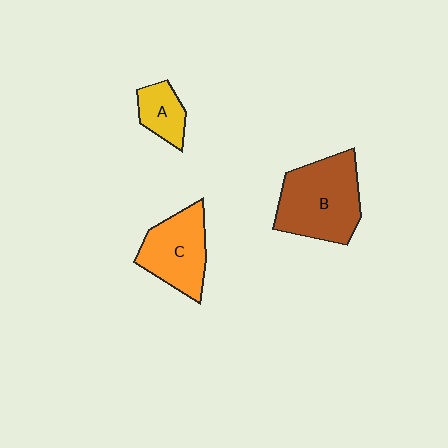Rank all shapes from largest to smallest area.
From largest to smallest: B (brown), C (orange), A (yellow).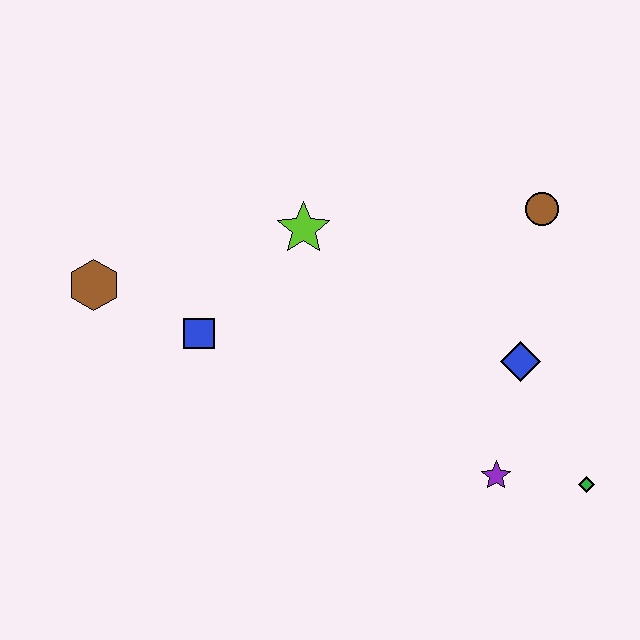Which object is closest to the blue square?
The brown hexagon is closest to the blue square.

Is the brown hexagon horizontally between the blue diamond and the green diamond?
No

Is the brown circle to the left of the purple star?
No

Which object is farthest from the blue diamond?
The brown hexagon is farthest from the blue diamond.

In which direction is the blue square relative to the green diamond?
The blue square is to the left of the green diamond.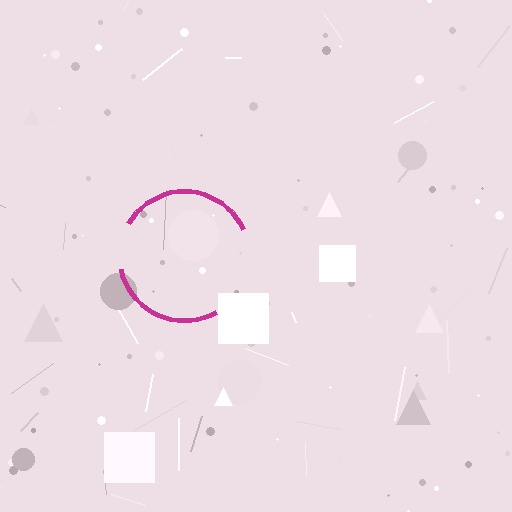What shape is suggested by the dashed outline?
The dashed outline suggests a circle.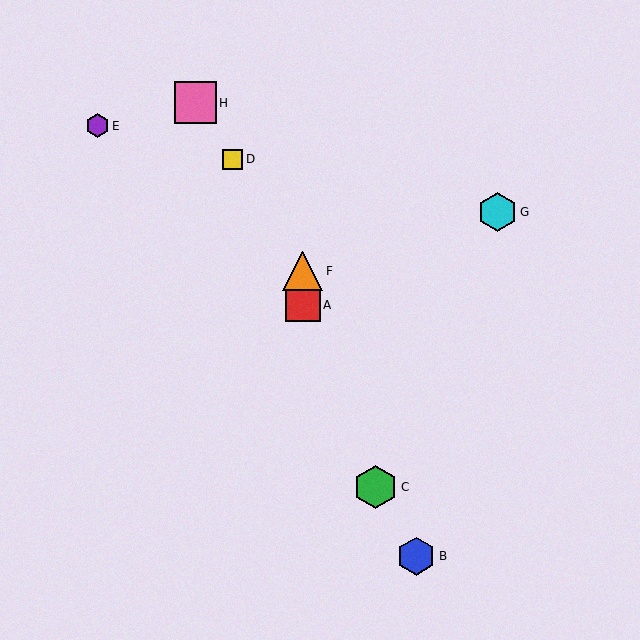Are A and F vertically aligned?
Yes, both are at x≈303.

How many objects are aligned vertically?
2 objects (A, F) are aligned vertically.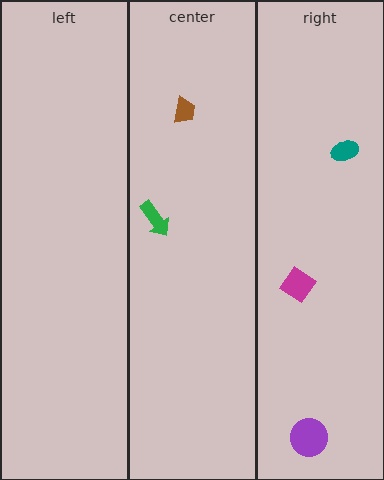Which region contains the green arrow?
The center region.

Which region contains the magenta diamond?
The right region.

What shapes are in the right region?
The magenta diamond, the teal ellipse, the purple circle.